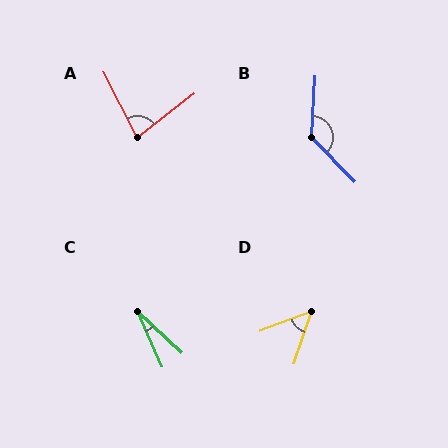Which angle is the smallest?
C, at approximately 23 degrees.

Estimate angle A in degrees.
Approximately 79 degrees.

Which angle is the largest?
B, at approximately 133 degrees.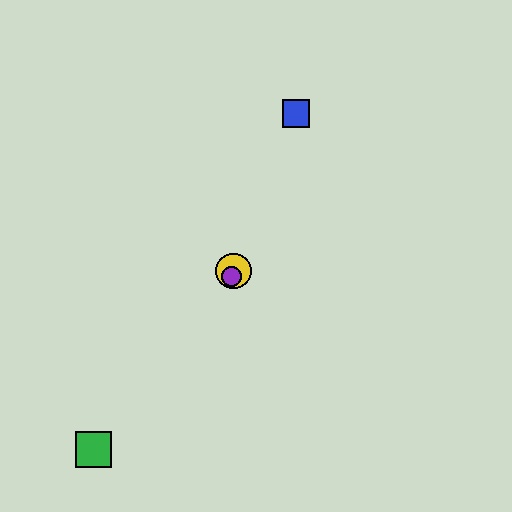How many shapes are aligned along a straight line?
4 shapes (the red square, the blue square, the yellow circle, the purple circle) are aligned along a straight line.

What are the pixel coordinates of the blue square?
The blue square is at (296, 113).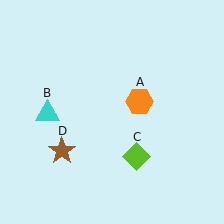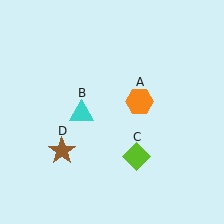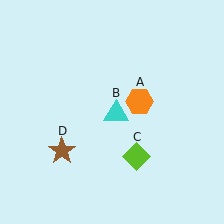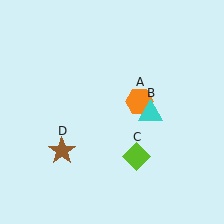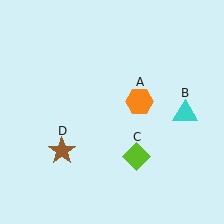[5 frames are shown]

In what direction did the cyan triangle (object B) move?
The cyan triangle (object B) moved right.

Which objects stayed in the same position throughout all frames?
Orange hexagon (object A) and lime diamond (object C) and brown star (object D) remained stationary.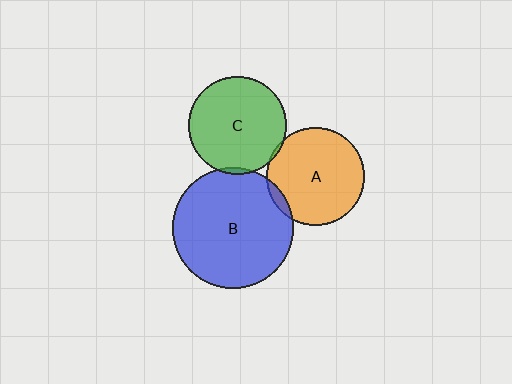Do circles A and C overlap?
Yes.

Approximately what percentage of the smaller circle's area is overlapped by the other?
Approximately 5%.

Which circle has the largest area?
Circle B (blue).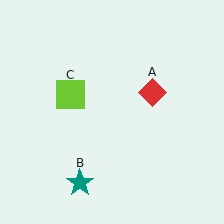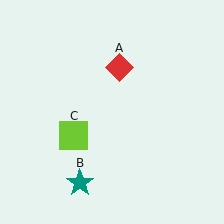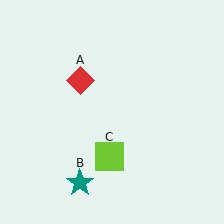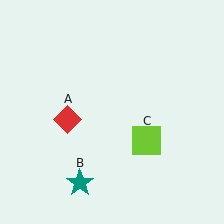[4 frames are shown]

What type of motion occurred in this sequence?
The red diamond (object A), lime square (object C) rotated counterclockwise around the center of the scene.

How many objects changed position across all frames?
2 objects changed position: red diamond (object A), lime square (object C).